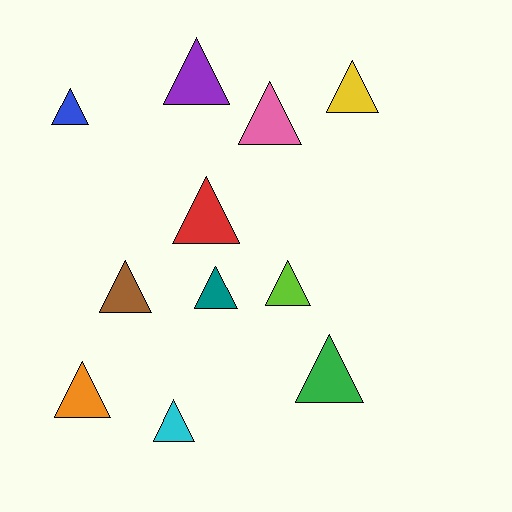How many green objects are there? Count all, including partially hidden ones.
There is 1 green object.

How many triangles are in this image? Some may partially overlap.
There are 11 triangles.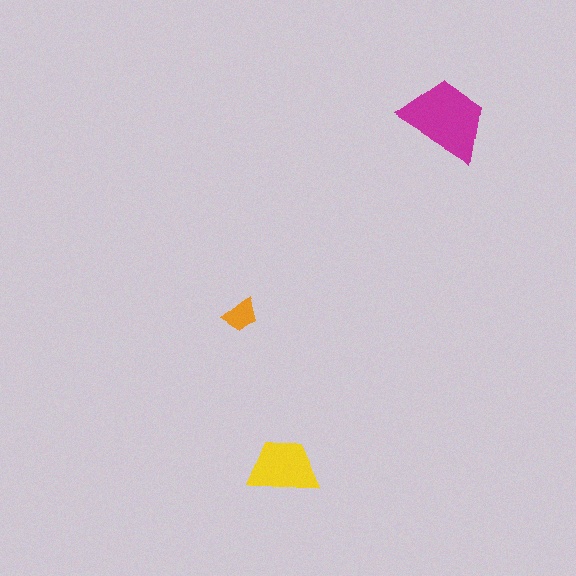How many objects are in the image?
There are 3 objects in the image.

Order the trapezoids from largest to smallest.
the magenta one, the yellow one, the orange one.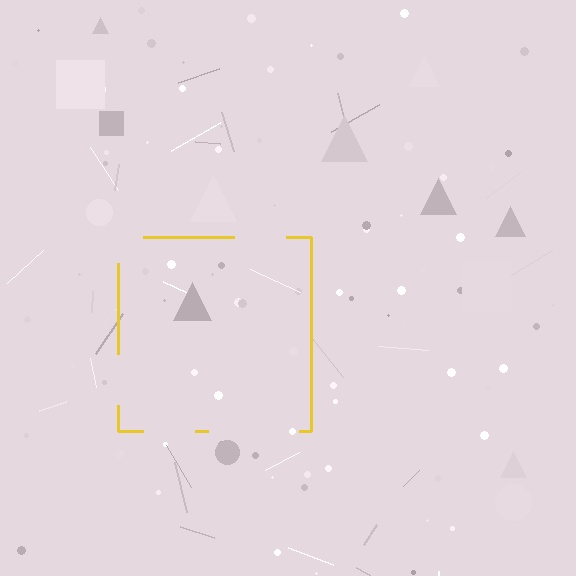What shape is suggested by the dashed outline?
The dashed outline suggests a square.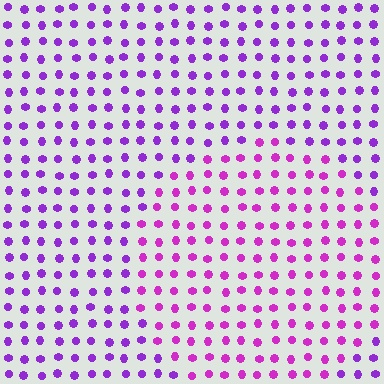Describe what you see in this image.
The image is filled with small purple elements in a uniform arrangement. A circle-shaped region is visible where the elements are tinted to a slightly different hue, forming a subtle color boundary.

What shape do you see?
I see a circle.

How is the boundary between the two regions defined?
The boundary is defined purely by a slight shift in hue (about 26 degrees). Spacing, size, and orientation are identical on both sides.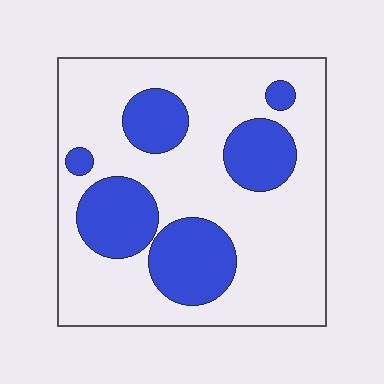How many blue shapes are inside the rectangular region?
6.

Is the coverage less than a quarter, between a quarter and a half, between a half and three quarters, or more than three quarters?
Between a quarter and a half.